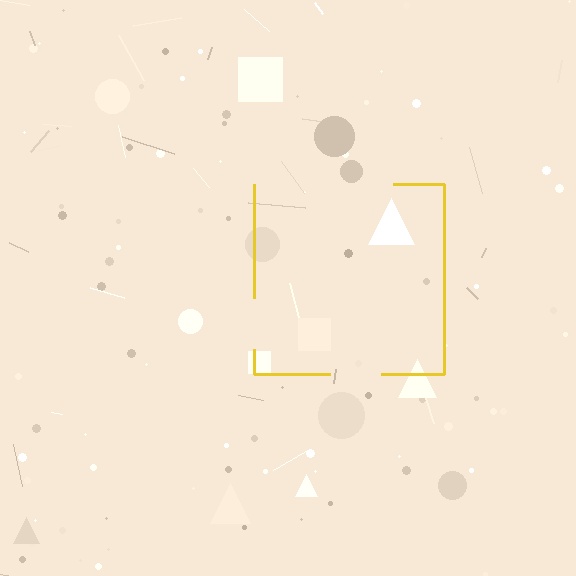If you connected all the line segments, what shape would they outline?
They would outline a square.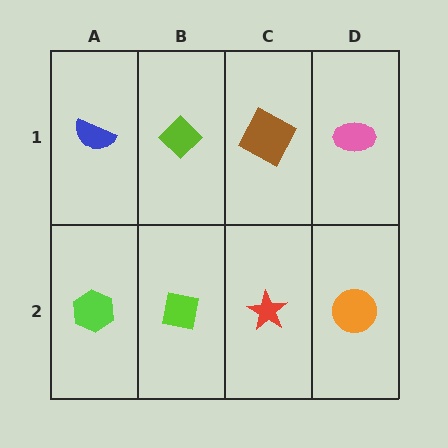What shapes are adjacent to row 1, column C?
A red star (row 2, column C), a lime diamond (row 1, column B), a pink ellipse (row 1, column D).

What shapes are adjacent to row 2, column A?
A blue semicircle (row 1, column A), a lime square (row 2, column B).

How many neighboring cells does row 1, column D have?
2.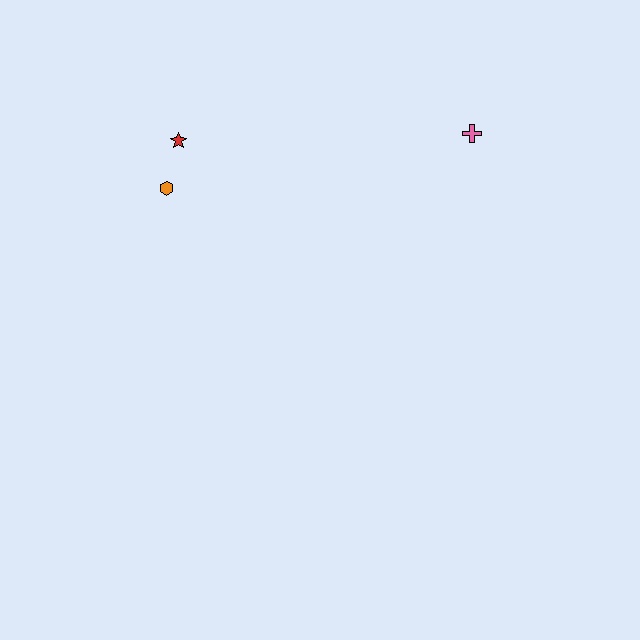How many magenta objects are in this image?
There are no magenta objects.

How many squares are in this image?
There are no squares.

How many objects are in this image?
There are 3 objects.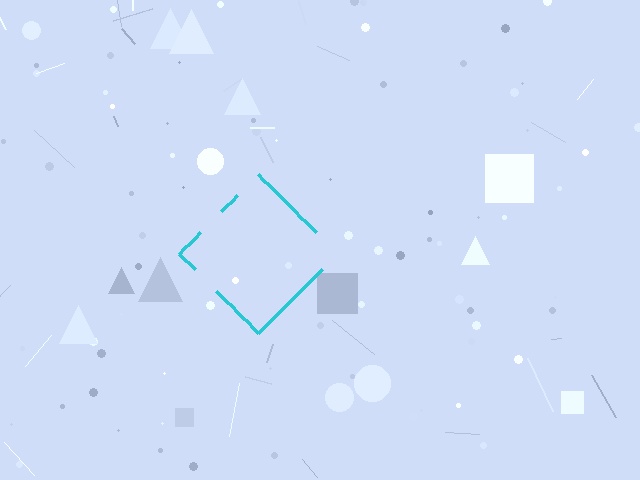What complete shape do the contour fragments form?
The contour fragments form a diamond.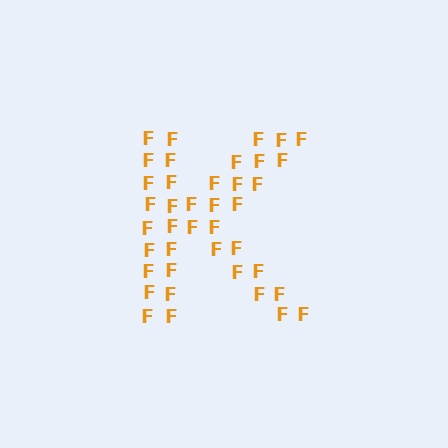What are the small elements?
The small elements are letter F's.